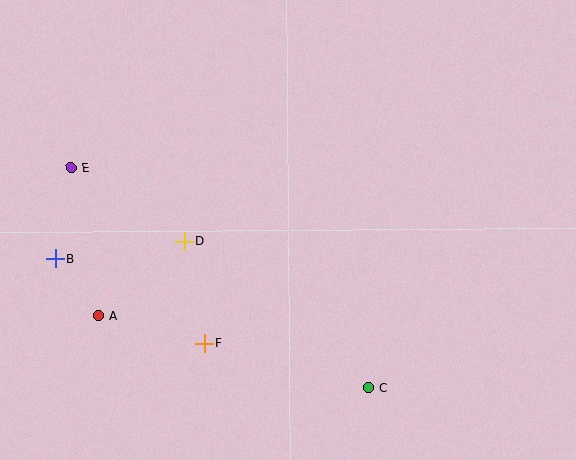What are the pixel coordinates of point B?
Point B is at (55, 258).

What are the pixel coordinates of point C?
Point C is at (369, 388).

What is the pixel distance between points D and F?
The distance between D and F is 104 pixels.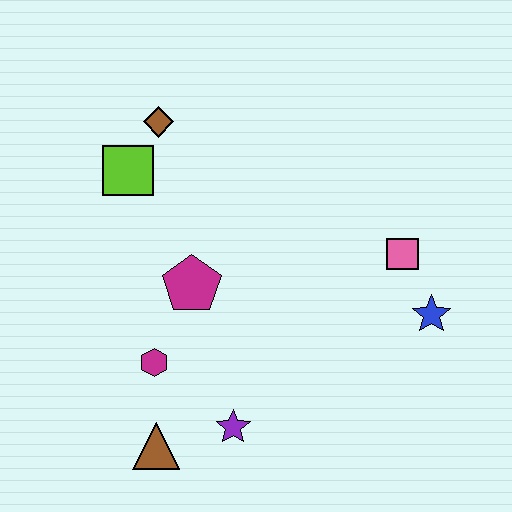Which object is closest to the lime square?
The brown diamond is closest to the lime square.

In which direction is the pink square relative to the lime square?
The pink square is to the right of the lime square.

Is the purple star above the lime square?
No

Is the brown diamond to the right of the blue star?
No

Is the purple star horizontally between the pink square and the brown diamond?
Yes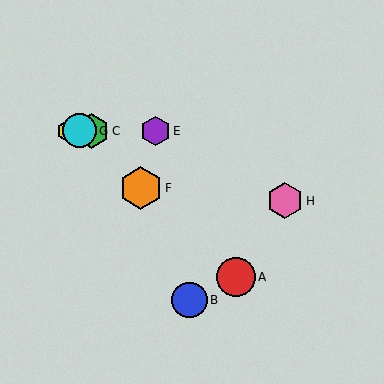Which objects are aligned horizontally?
Objects C, D, E, G are aligned horizontally.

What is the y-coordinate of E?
Object E is at y≈131.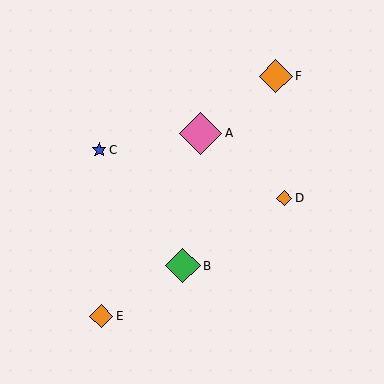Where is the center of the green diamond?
The center of the green diamond is at (183, 266).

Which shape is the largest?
The pink diamond (labeled A) is the largest.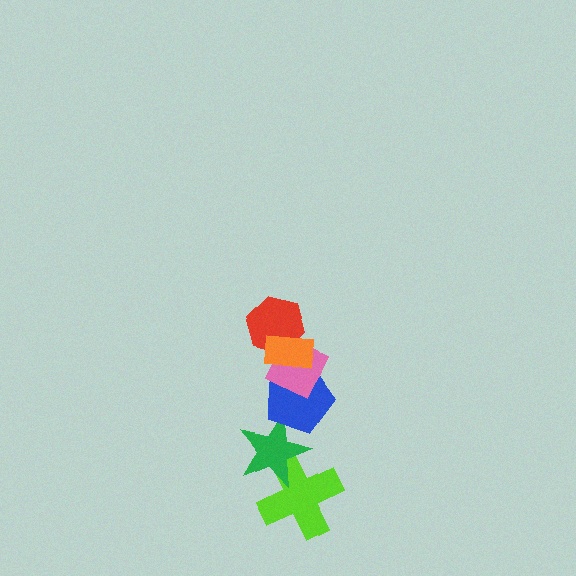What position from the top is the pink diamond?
The pink diamond is 3rd from the top.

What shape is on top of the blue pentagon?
The pink diamond is on top of the blue pentagon.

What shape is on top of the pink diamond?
The red hexagon is on top of the pink diamond.